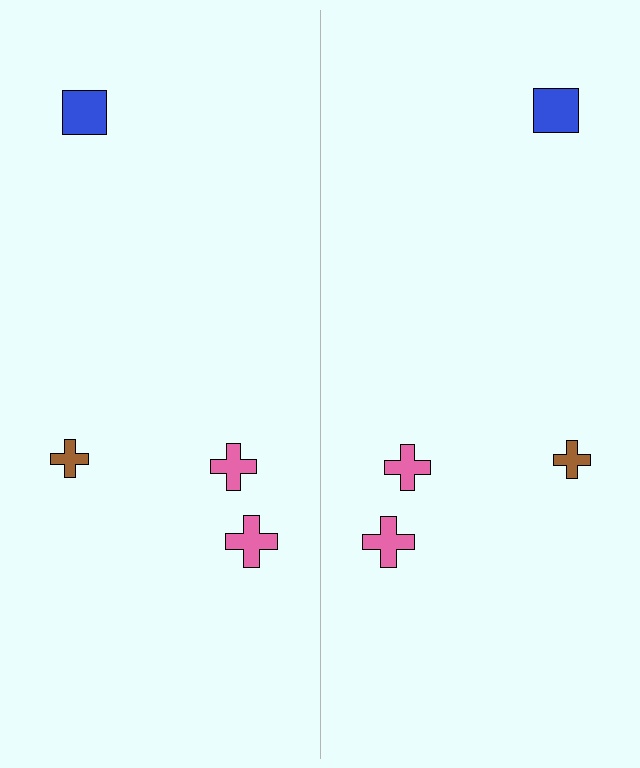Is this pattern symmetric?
Yes, this pattern has bilateral (reflection) symmetry.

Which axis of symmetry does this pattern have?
The pattern has a vertical axis of symmetry running through the center of the image.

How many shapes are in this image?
There are 8 shapes in this image.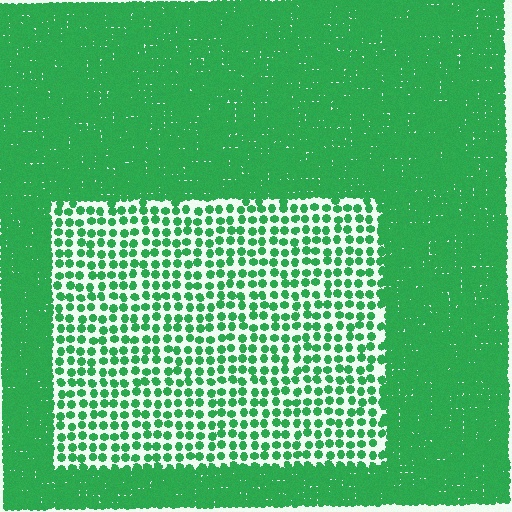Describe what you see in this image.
The image contains small green elements arranged at two different densities. A rectangle-shaped region is visible where the elements are less densely packed than the surrounding area.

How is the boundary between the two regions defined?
The boundary is defined by a change in element density (approximately 2.8x ratio). All elements are the same color, size, and shape.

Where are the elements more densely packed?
The elements are more densely packed outside the rectangle boundary.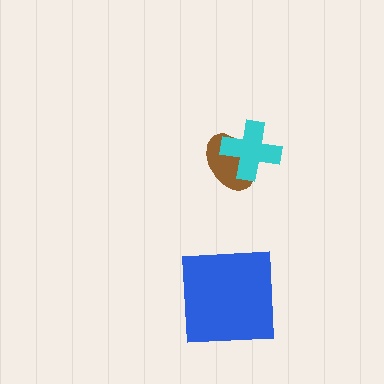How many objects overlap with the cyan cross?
1 object overlaps with the cyan cross.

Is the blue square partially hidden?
No, no other shape covers it.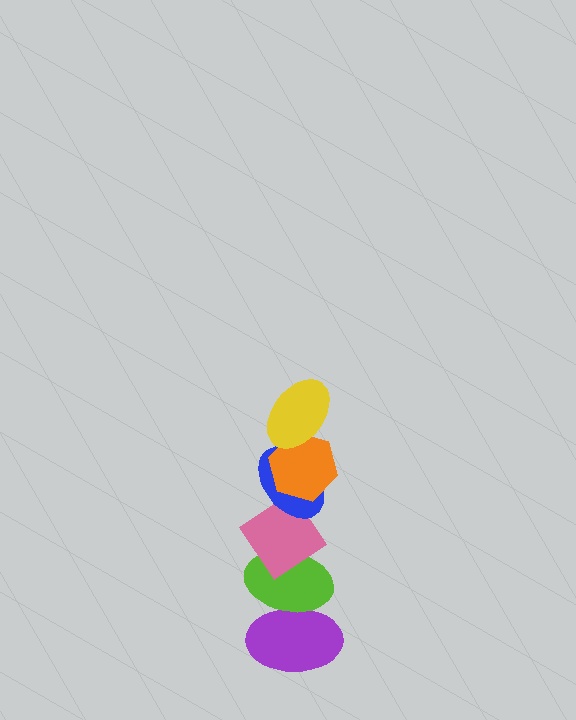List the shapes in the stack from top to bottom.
From top to bottom: the yellow ellipse, the orange hexagon, the blue ellipse, the pink diamond, the lime ellipse, the purple ellipse.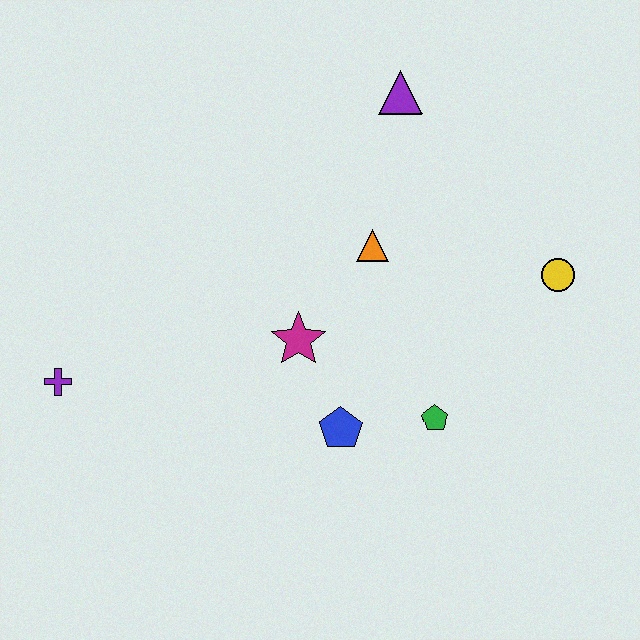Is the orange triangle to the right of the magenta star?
Yes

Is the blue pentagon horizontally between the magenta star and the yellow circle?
Yes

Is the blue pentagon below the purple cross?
Yes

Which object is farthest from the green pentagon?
The purple cross is farthest from the green pentagon.